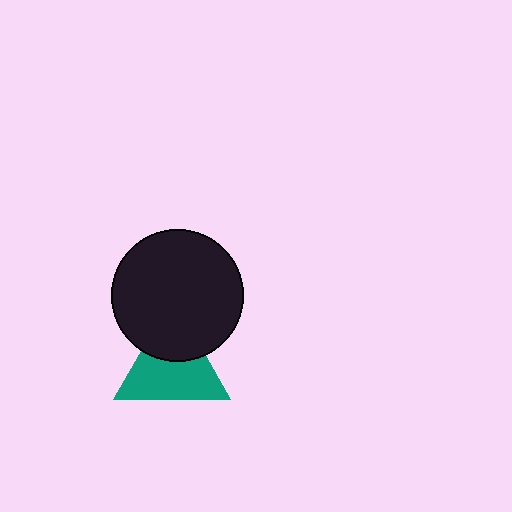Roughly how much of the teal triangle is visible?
About half of it is visible (roughly 64%).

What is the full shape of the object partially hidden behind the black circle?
The partially hidden object is a teal triangle.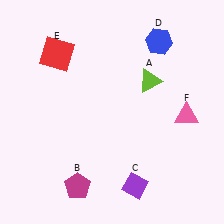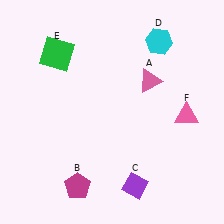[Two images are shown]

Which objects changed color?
A changed from lime to pink. D changed from blue to cyan. E changed from red to green.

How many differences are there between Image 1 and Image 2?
There are 3 differences between the two images.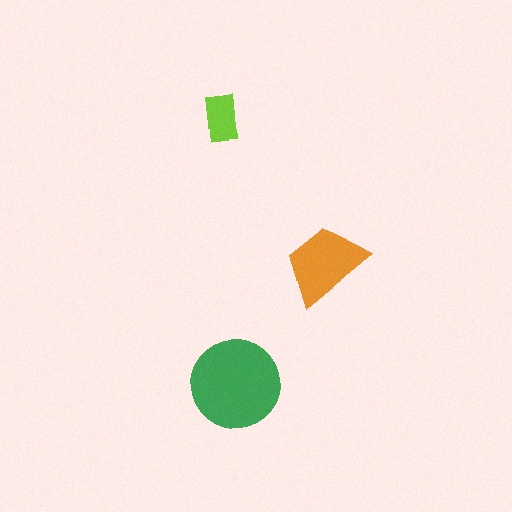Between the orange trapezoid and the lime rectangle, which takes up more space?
The orange trapezoid.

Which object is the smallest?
The lime rectangle.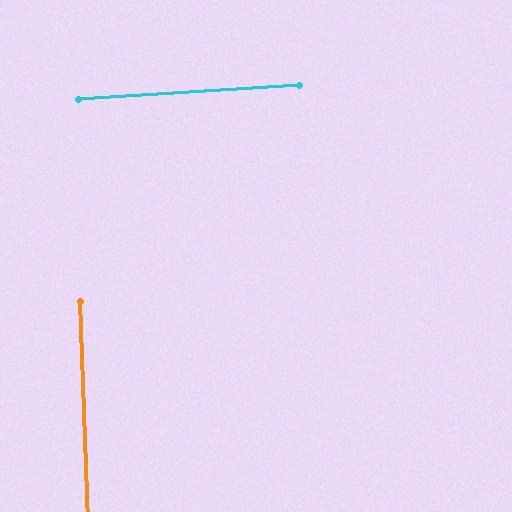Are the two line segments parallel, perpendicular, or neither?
Perpendicular — they meet at approximately 88°.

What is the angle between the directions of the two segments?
Approximately 88 degrees.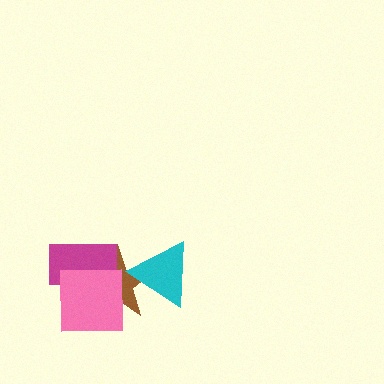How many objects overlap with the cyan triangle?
1 object overlaps with the cyan triangle.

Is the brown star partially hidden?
Yes, it is partially covered by another shape.